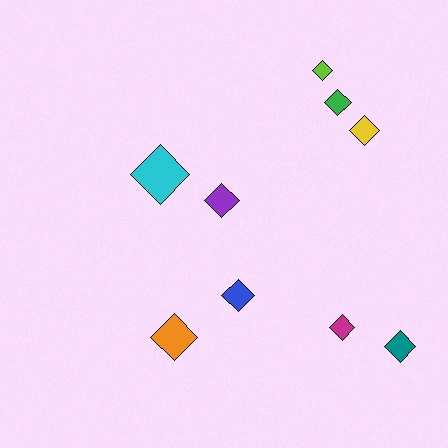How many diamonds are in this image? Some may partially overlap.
There are 9 diamonds.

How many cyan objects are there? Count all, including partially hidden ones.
There is 1 cyan object.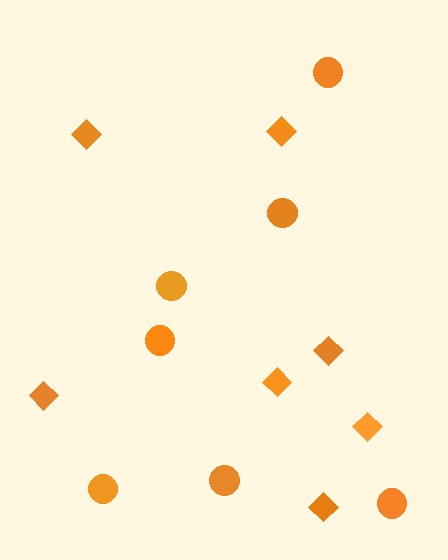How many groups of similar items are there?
There are 2 groups: one group of diamonds (7) and one group of circles (7).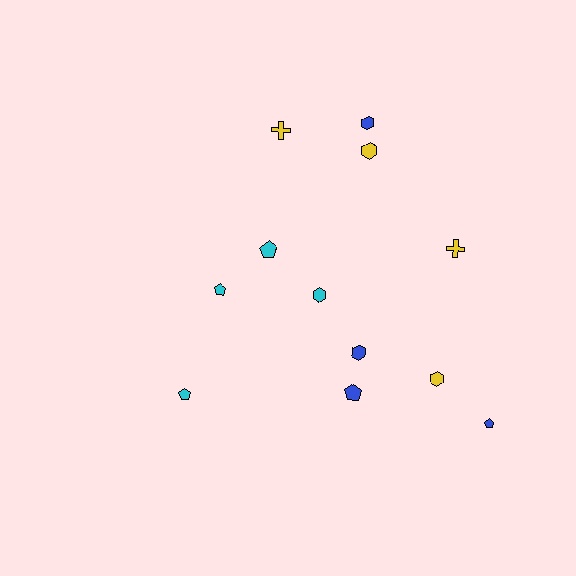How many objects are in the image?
There are 12 objects.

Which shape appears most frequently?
Pentagon, with 5 objects.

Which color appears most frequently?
Blue, with 4 objects.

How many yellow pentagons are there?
There are no yellow pentagons.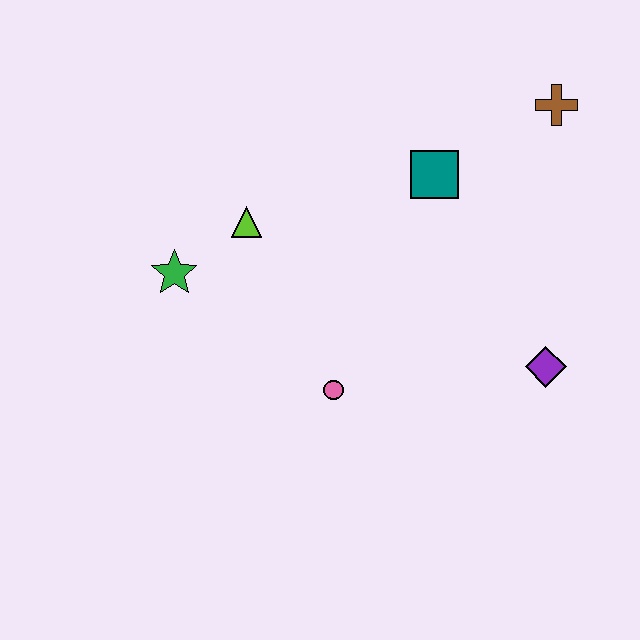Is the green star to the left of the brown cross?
Yes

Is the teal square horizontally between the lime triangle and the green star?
No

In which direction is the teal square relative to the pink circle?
The teal square is above the pink circle.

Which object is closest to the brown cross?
The teal square is closest to the brown cross.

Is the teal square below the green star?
No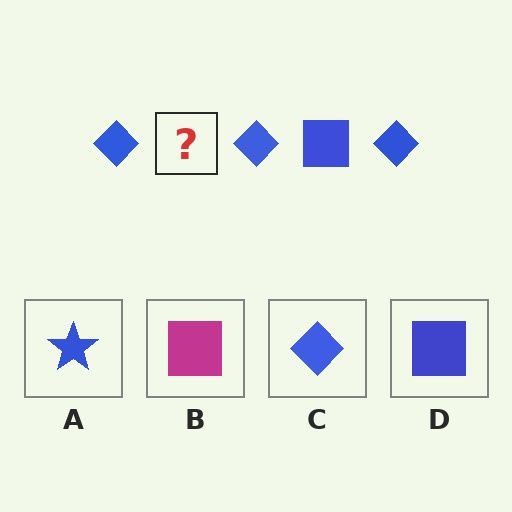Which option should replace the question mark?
Option D.